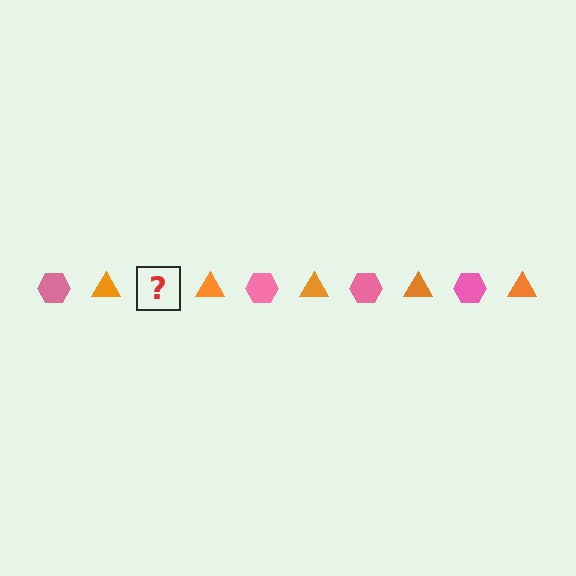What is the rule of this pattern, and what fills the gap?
The rule is that the pattern alternates between pink hexagon and orange triangle. The gap should be filled with a pink hexagon.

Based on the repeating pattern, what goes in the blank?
The blank should be a pink hexagon.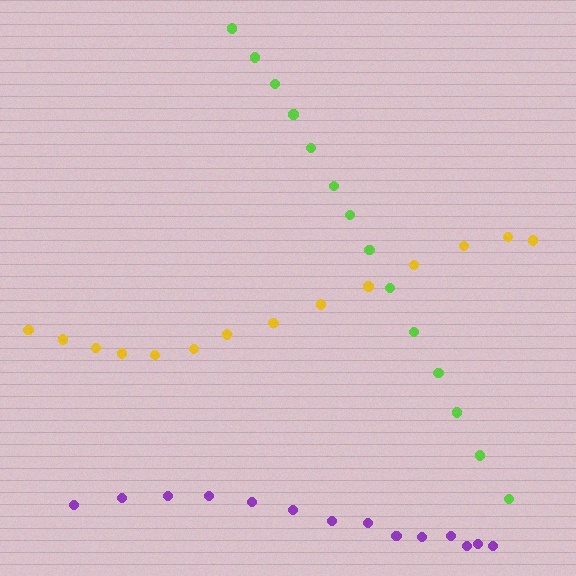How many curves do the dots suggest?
There are 3 distinct paths.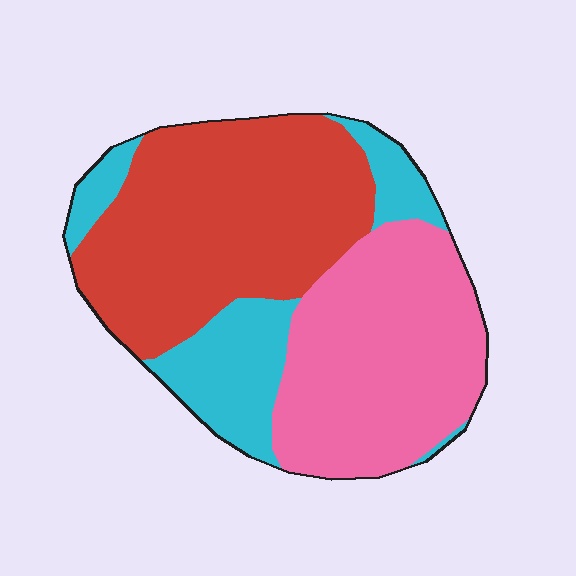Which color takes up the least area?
Cyan, at roughly 20%.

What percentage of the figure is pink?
Pink covers around 35% of the figure.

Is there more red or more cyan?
Red.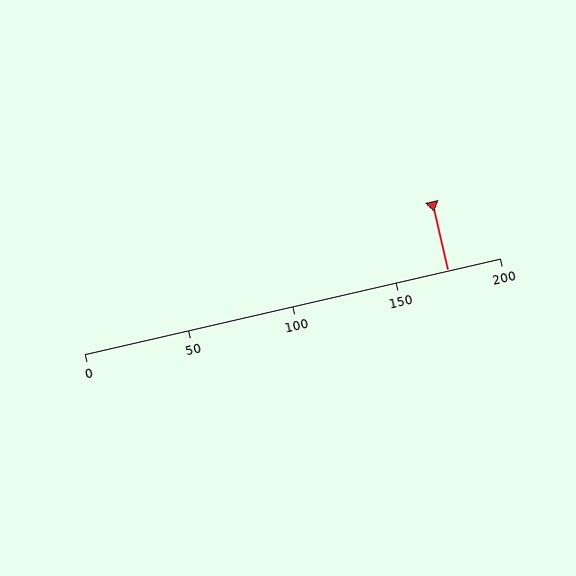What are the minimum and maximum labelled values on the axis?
The axis runs from 0 to 200.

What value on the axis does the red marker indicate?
The marker indicates approximately 175.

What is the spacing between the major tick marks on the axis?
The major ticks are spaced 50 apart.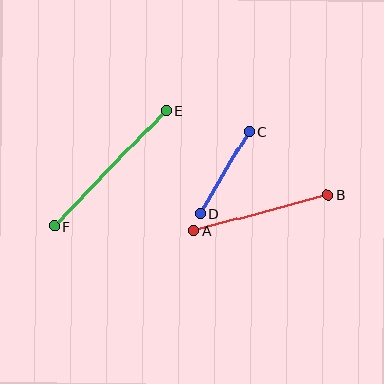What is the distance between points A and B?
The distance is approximately 139 pixels.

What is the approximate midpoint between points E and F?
The midpoint is at approximately (110, 168) pixels.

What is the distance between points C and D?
The distance is approximately 96 pixels.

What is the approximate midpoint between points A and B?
The midpoint is at approximately (260, 213) pixels.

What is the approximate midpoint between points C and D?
The midpoint is at approximately (224, 172) pixels.